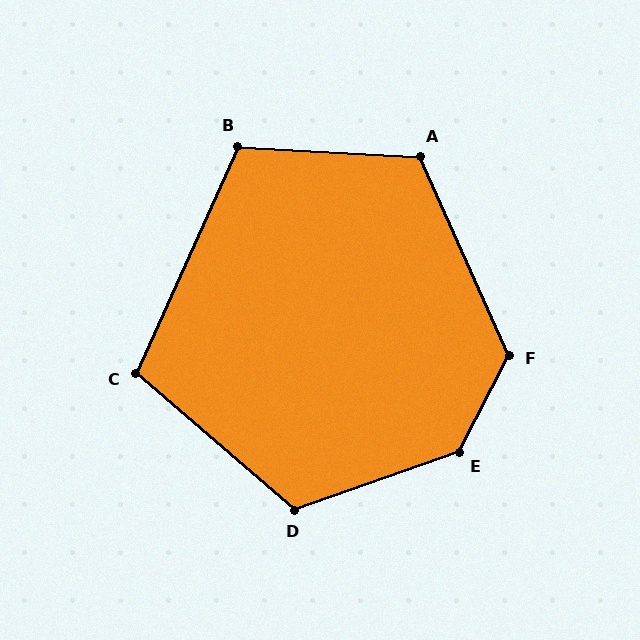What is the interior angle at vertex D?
Approximately 120 degrees (obtuse).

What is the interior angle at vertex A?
Approximately 117 degrees (obtuse).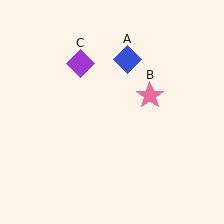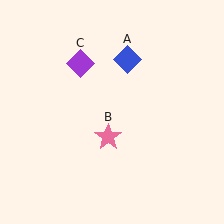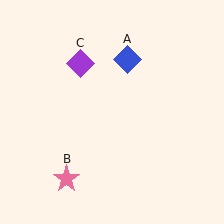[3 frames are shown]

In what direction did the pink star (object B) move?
The pink star (object B) moved down and to the left.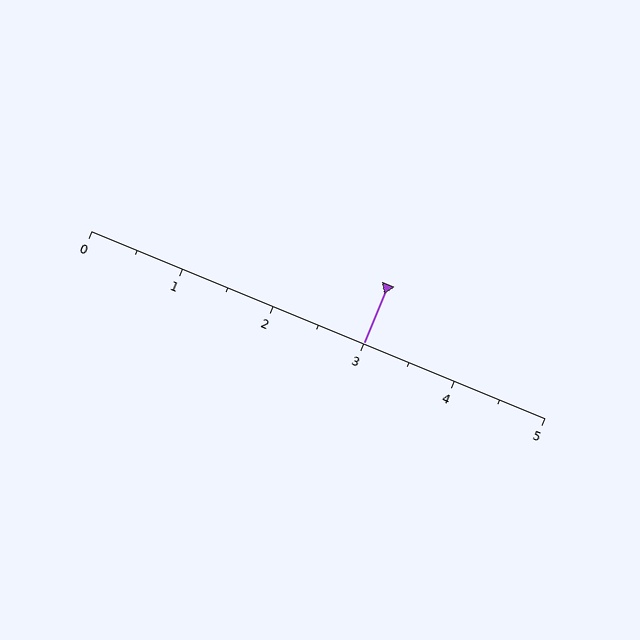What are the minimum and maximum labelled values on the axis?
The axis runs from 0 to 5.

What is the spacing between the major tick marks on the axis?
The major ticks are spaced 1 apart.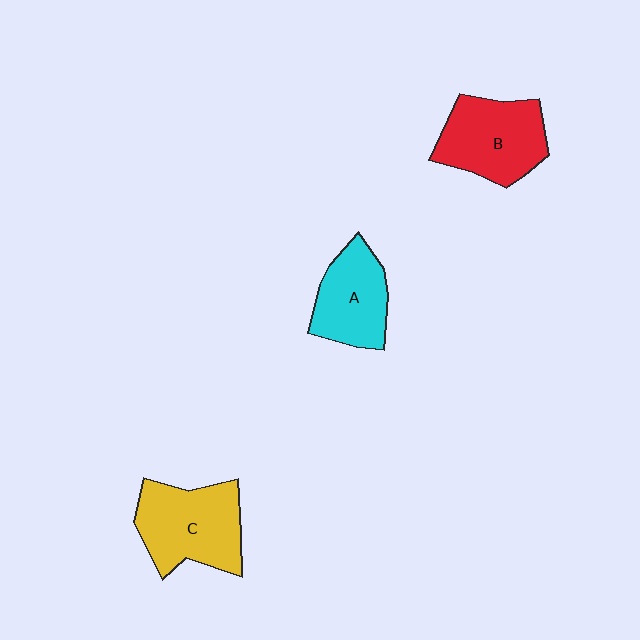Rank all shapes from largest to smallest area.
From largest to smallest: C (yellow), B (red), A (cyan).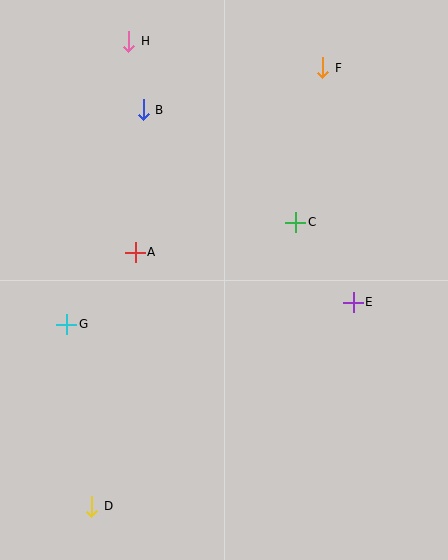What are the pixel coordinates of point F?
Point F is at (323, 68).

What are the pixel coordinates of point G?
Point G is at (67, 324).